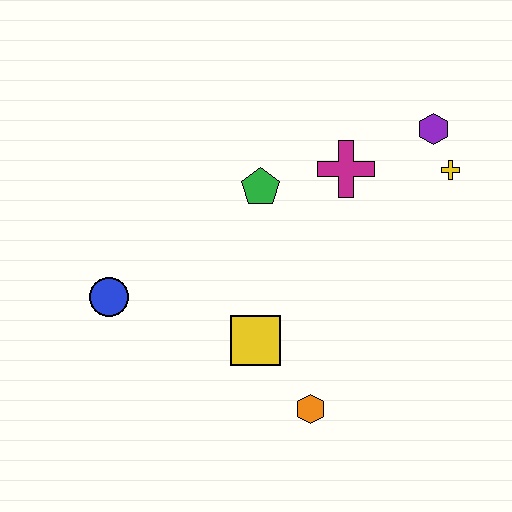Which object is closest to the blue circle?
The yellow square is closest to the blue circle.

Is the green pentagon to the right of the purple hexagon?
No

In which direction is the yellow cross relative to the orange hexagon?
The yellow cross is above the orange hexagon.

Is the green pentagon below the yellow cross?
Yes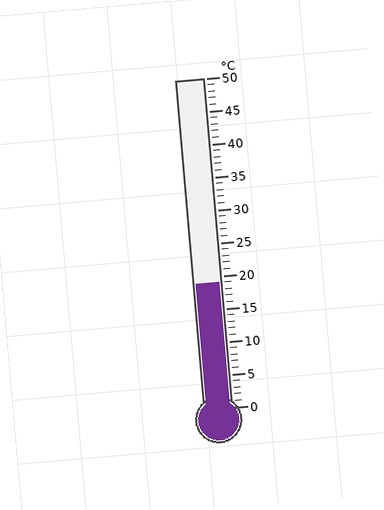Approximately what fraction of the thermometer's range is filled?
The thermometer is filled to approximately 40% of its range.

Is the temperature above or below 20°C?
The temperature is below 20°C.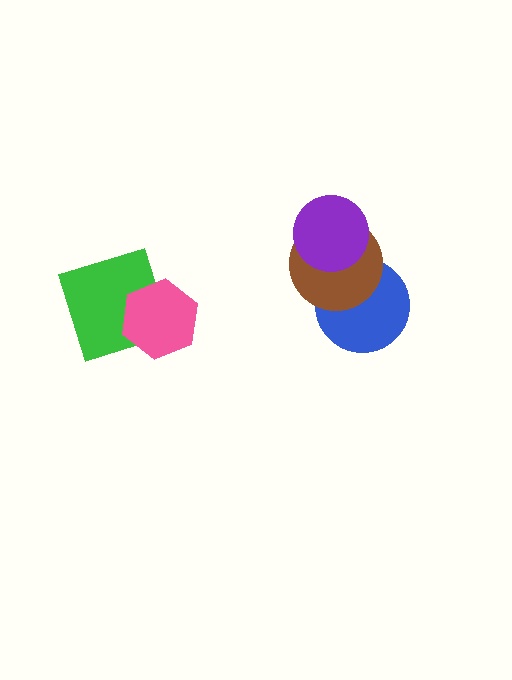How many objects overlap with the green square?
1 object overlaps with the green square.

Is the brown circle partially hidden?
Yes, it is partially covered by another shape.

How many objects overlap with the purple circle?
1 object overlaps with the purple circle.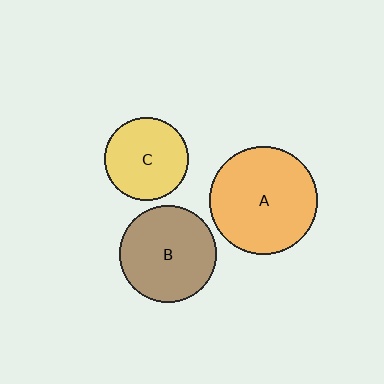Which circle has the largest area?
Circle A (orange).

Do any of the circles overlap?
No, none of the circles overlap.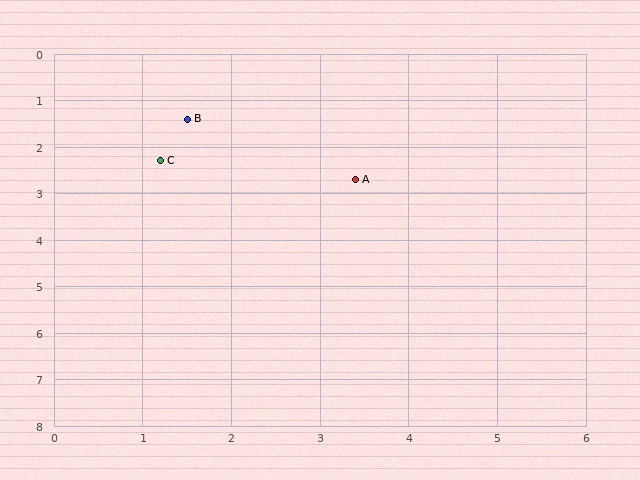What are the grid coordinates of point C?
Point C is at approximately (1.2, 2.3).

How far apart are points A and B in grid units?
Points A and B are about 2.3 grid units apart.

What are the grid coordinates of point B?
Point B is at approximately (1.5, 1.4).